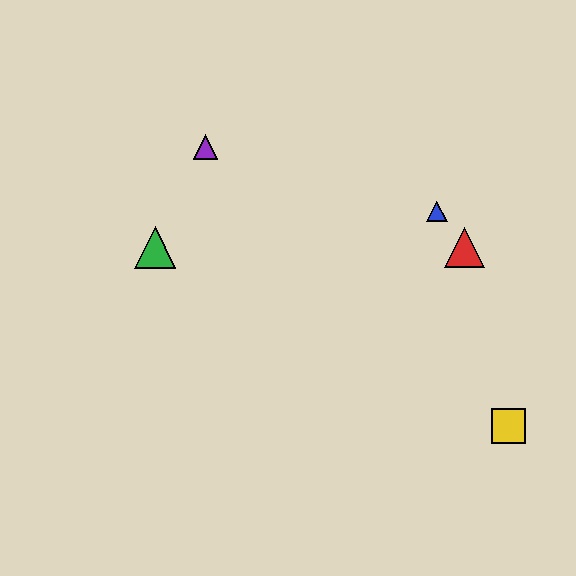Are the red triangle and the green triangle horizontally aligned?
Yes, both are at y≈247.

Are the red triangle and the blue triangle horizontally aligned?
No, the red triangle is at y≈247 and the blue triangle is at y≈211.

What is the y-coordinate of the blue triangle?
The blue triangle is at y≈211.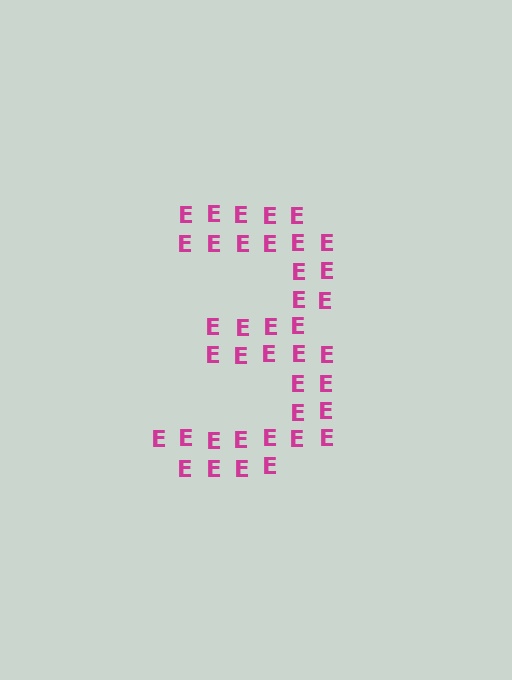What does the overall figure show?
The overall figure shows the digit 3.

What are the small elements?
The small elements are letter E's.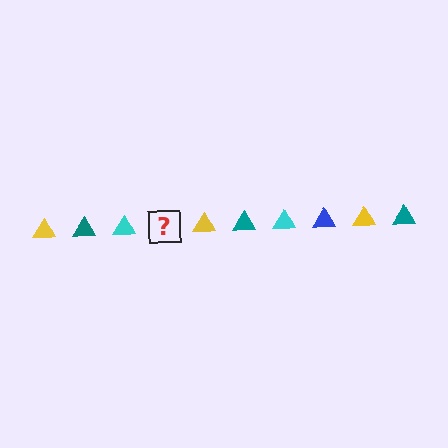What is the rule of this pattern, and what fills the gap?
The rule is that the pattern cycles through yellow, teal, cyan, blue triangles. The gap should be filled with a blue triangle.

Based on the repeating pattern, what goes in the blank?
The blank should be a blue triangle.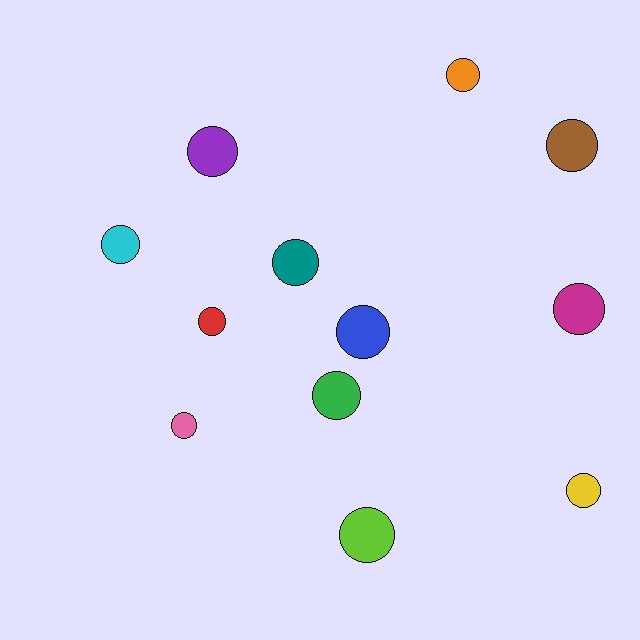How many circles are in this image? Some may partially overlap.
There are 12 circles.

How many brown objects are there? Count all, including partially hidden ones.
There is 1 brown object.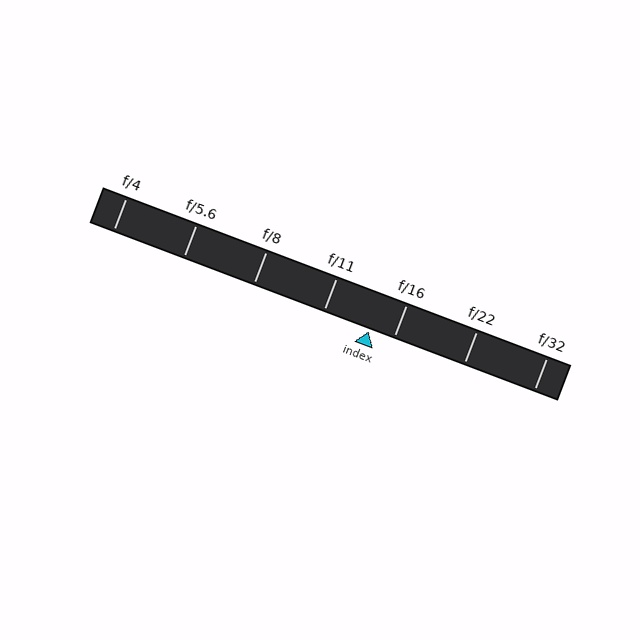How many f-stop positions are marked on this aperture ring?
There are 7 f-stop positions marked.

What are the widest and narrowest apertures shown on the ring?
The widest aperture shown is f/4 and the narrowest is f/32.